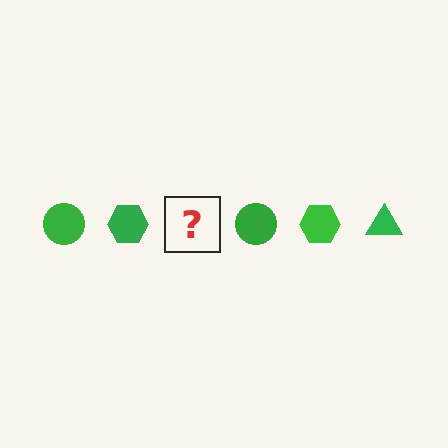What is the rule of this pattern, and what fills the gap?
The rule is that the pattern cycles through circle, hexagon, triangle shapes in green. The gap should be filled with a green triangle.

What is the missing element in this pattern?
The missing element is a green triangle.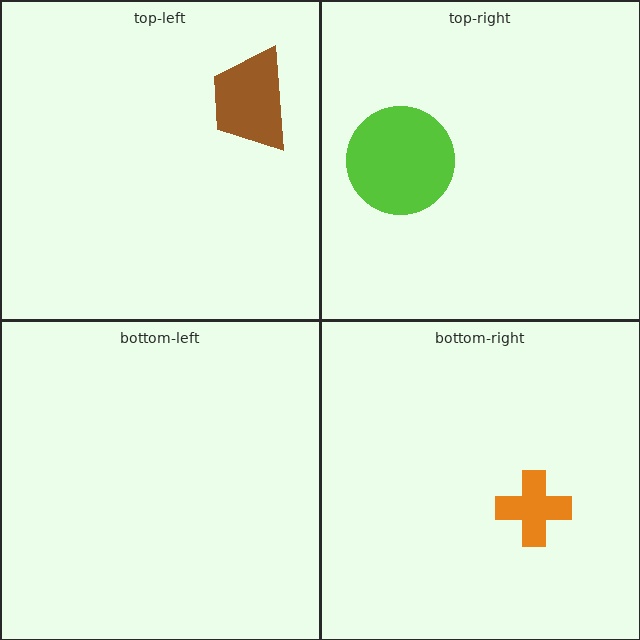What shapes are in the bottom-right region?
The orange cross.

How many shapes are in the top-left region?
1.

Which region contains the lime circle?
The top-right region.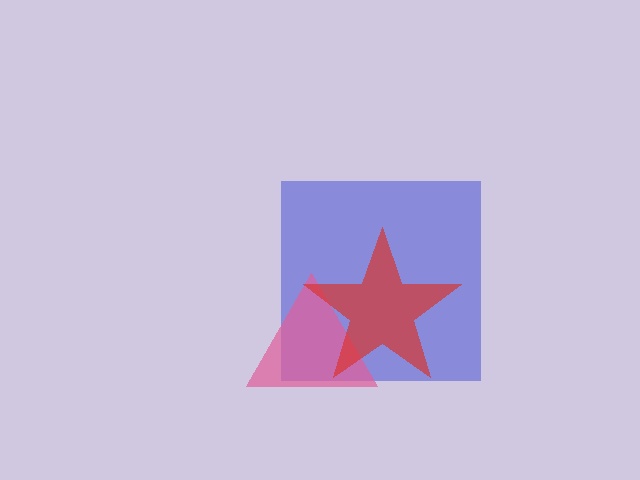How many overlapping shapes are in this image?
There are 3 overlapping shapes in the image.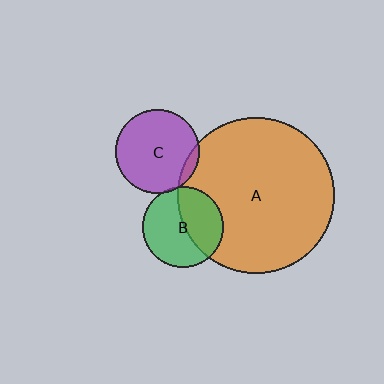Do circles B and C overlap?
Yes.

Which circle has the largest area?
Circle A (orange).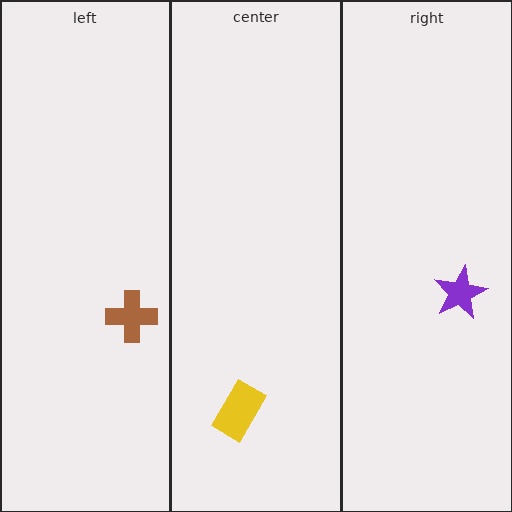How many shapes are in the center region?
1.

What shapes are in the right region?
The purple star.